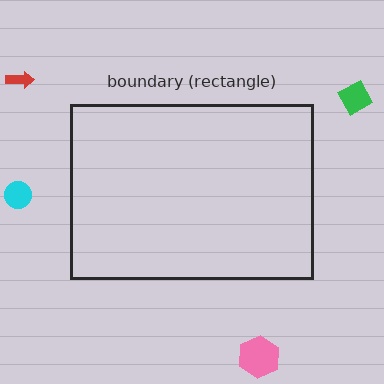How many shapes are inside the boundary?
0 inside, 4 outside.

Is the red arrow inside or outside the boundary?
Outside.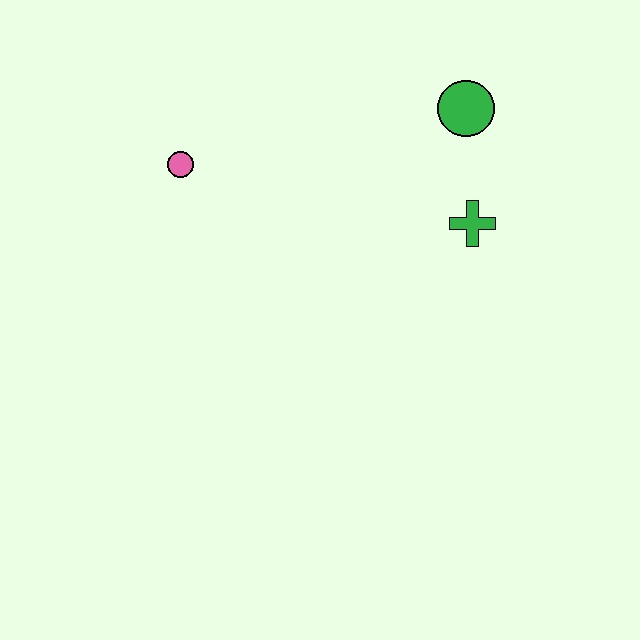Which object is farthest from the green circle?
The pink circle is farthest from the green circle.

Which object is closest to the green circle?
The green cross is closest to the green circle.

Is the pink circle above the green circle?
No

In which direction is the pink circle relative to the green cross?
The pink circle is to the left of the green cross.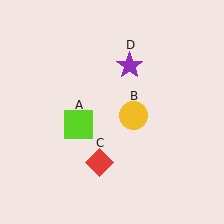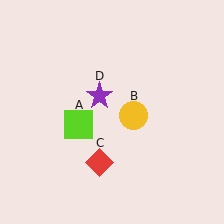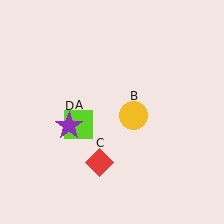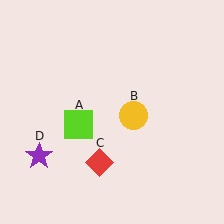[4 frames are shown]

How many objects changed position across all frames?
1 object changed position: purple star (object D).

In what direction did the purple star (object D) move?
The purple star (object D) moved down and to the left.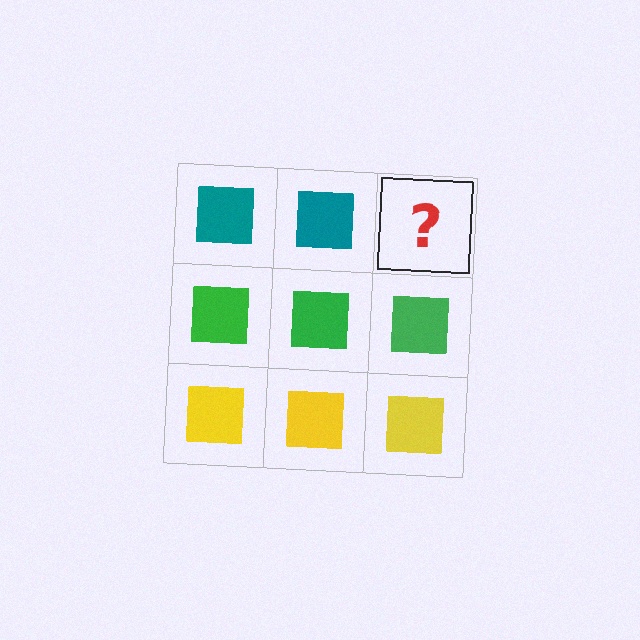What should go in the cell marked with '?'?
The missing cell should contain a teal square.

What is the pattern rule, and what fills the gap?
The rule is that each row has a consistent color. The gap should be filled with a teal square.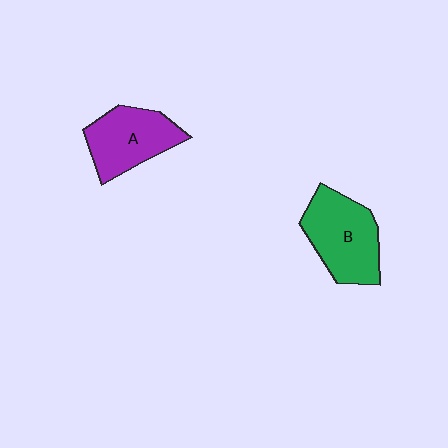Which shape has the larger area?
Shape B (green).